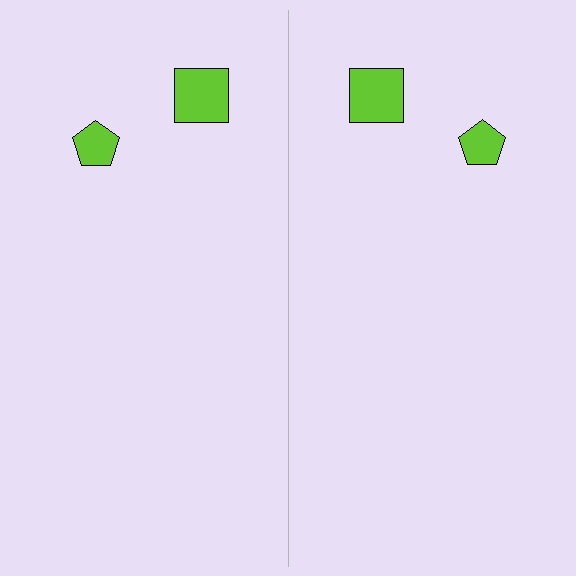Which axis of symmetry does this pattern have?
The pattern has a vertical axis of symmetry running through the center of the image.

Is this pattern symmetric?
Yes, this pattern has bilateral (reflection) symmetry.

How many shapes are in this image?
There are 4 shapes in this image.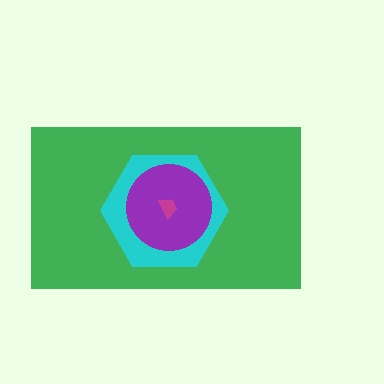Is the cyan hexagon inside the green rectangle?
Yes.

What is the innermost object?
The magenta trapezoid.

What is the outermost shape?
The green rectangle.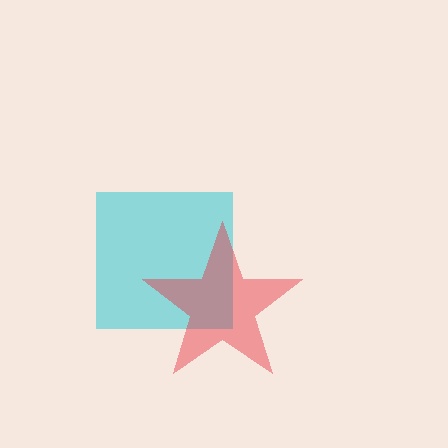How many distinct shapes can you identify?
There are 2 distinct shapes: a cyan square, a red star.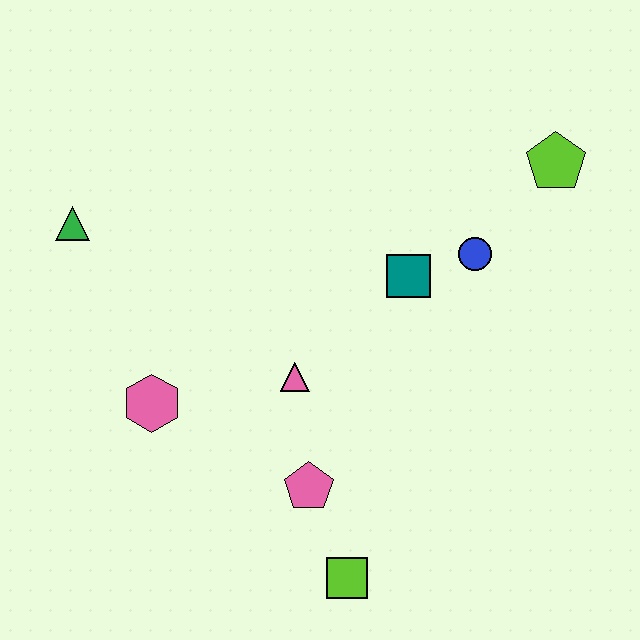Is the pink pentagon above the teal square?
No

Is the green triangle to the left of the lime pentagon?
Yes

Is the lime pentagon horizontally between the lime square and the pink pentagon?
No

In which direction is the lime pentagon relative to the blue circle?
The lime pentagon is above the blue circle.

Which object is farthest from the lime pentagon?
The green triangle is farthest from the lime pentagon.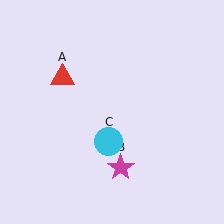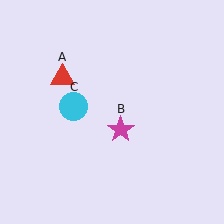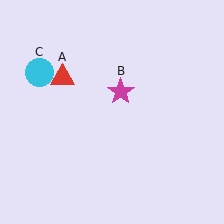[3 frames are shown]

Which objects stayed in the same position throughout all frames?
Red triangle (object A) remained stationary.